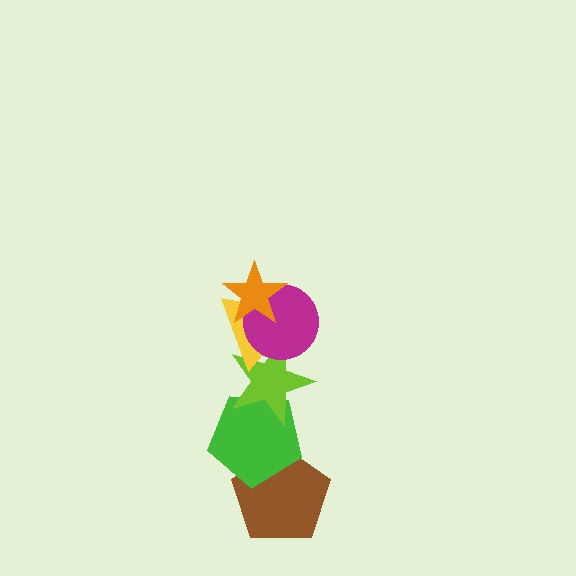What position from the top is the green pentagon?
The green pentagon is 5th from the top.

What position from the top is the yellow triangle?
The yellow triangle is 3rd from the top.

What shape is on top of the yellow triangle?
The magenta circle is on top of the yellow triangle.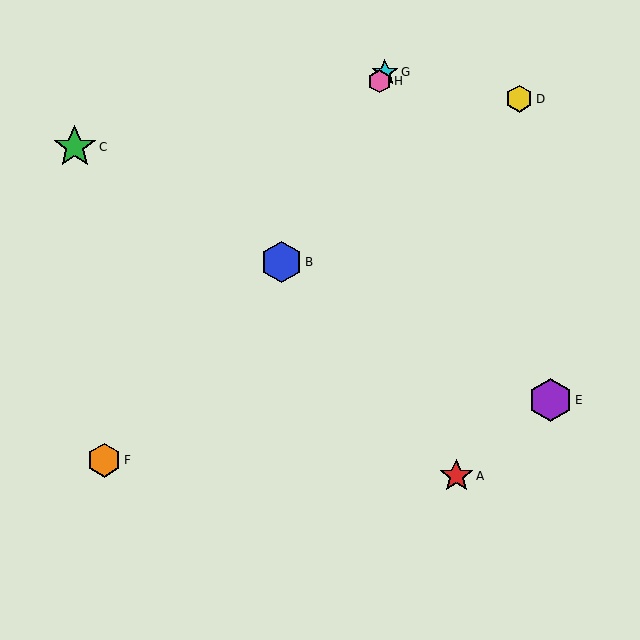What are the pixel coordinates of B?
Object B is at (281, 262).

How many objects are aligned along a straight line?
3 objects (B, G, H) are aligned along a straight line.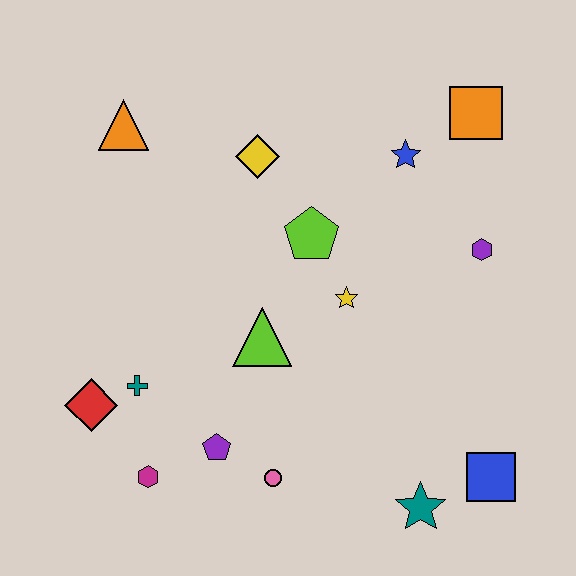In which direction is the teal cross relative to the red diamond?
The teal cross is to the right of the red diamond.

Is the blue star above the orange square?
No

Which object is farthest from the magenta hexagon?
The orange square is farthest from the magenta hexagon.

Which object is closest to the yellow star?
The lime pentagon is closest to the yellow star.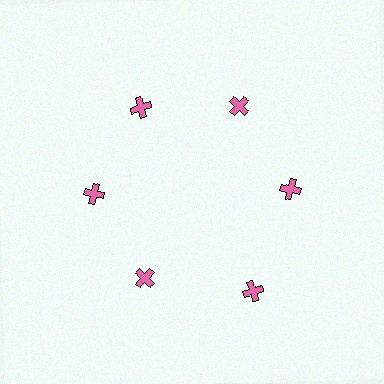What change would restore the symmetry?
The symmetry would be restored by moving it inward, back onto the ring so that all 6 crosses sit at equal angles and equal distance from the center.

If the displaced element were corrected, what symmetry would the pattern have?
It would have 6-fold rotational symmetry — the pattern would map onto itself every 60 degrees.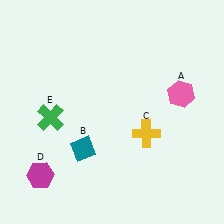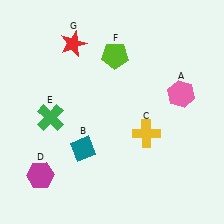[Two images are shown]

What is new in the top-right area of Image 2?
A lime pentagon (F) was added in the top-right area of Image 2.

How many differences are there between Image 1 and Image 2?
There are 2 differences between the two images.